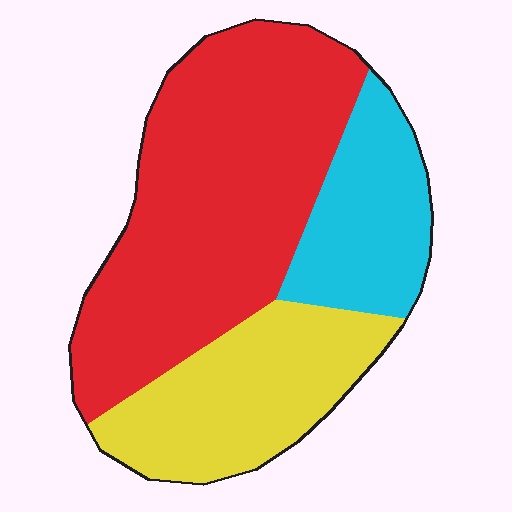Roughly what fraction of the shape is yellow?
Yellow takes up about one quarter (1/4) of the shape.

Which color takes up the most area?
Red, at roughly 55%.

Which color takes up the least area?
Cyan, at roughly 20%.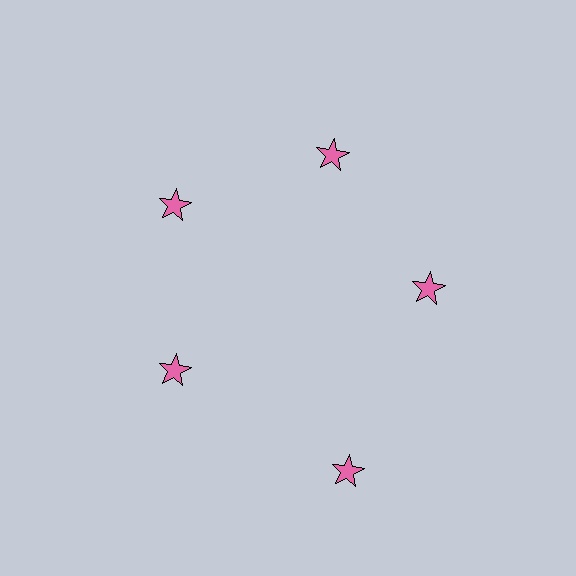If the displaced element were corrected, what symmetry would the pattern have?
It would have 5-fold rotational symmetry — the pattern would map onto itself every 72 degrees.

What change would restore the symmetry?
The symmetry would be restored by moving it inward, back onto the ring so that all 5 stars sit at equal angles and equal distance from the center.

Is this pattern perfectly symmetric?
No. The 5 pink stars are arranged in a ring, but one element near the 5 o'clock position is pushed outward from the center, breaking the 5-fold rotational symmetry.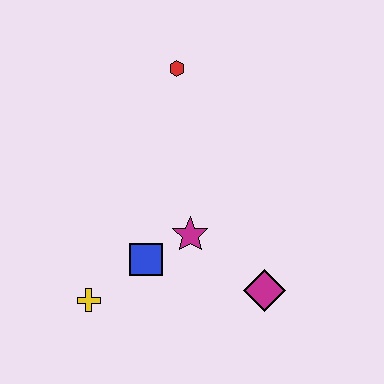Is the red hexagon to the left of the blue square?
No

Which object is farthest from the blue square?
The red hexagon is farthest from the blue square.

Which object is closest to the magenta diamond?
The magenta star is closest to the magenta diamond.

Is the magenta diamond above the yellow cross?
Yes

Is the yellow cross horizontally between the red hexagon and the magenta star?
No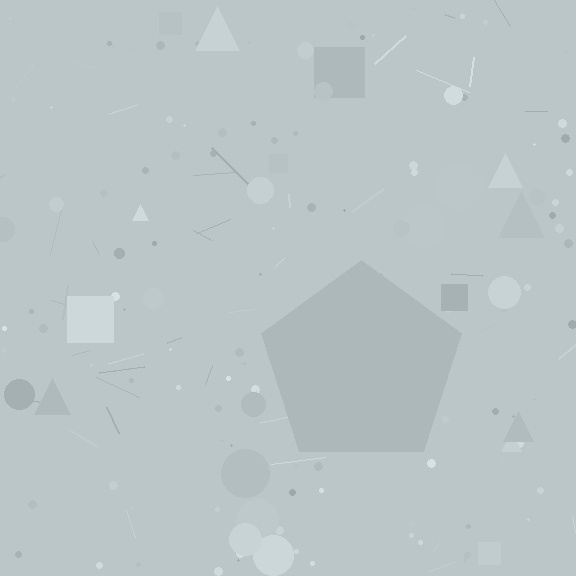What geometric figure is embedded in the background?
A pentagon is embedded in the background.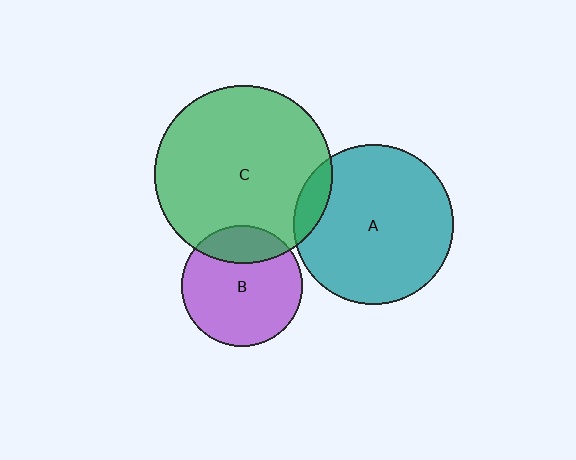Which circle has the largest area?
Circle C (green).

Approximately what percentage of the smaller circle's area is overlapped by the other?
Approximately 20%.